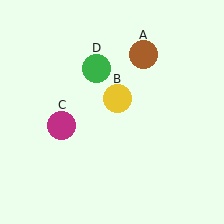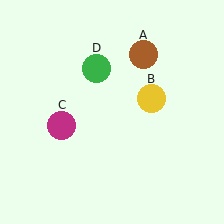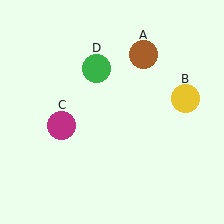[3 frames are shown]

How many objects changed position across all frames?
1 object changed position: yellow circle (object B).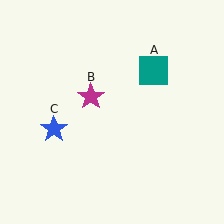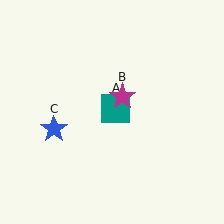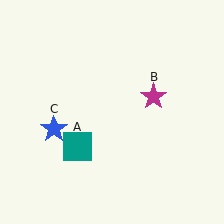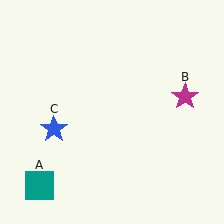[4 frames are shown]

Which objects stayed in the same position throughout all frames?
Blue star (object C) remained stationary.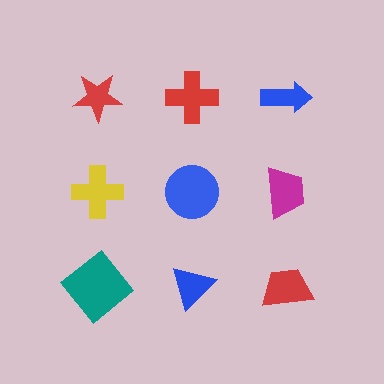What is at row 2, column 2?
A blue circle.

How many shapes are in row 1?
3 shapes.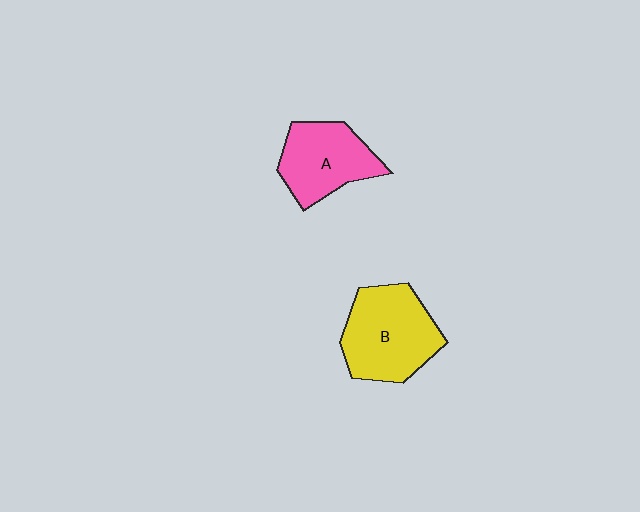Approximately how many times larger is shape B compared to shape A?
Approximately 1.2 times.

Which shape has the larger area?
Shape B (yellow).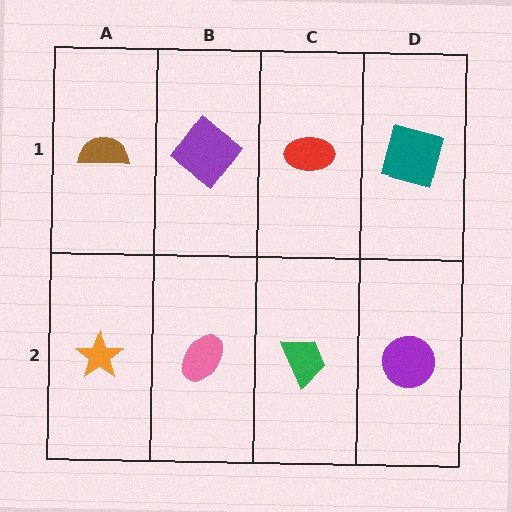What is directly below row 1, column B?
A pink ellipse.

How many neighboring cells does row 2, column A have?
2.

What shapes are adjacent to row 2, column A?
A brown semicircle (row 1, column A), a pink ellipse (row 2, column B).